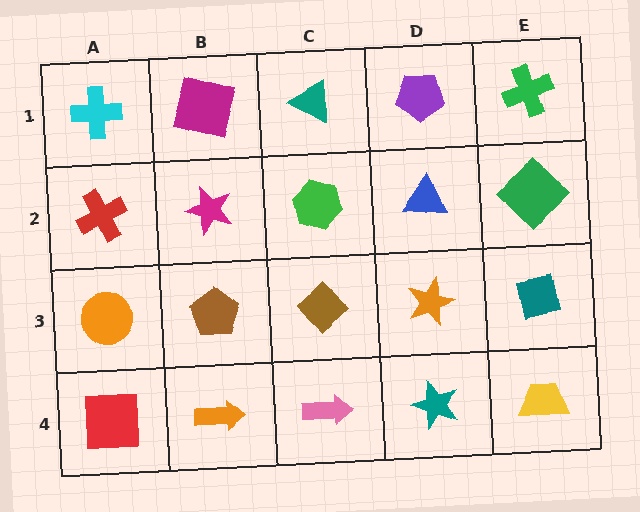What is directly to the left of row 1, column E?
A purple pentagon.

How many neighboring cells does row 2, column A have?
3.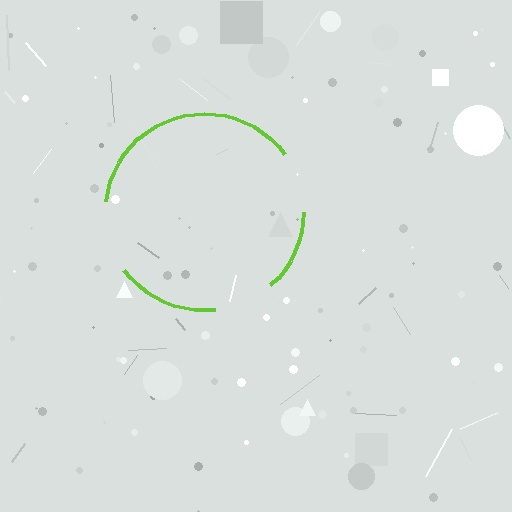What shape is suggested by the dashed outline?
The dashed outline suggests a circle.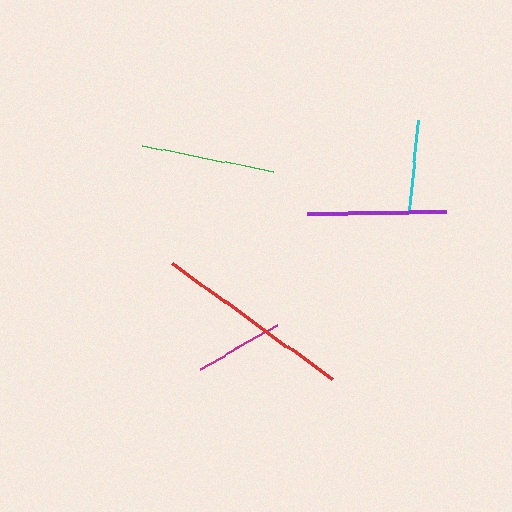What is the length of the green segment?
The green segment is approximately 133 pixels long.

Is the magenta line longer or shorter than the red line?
The red line is longer than the magenta line.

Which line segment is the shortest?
The magenta line is the shortest at approximately 89 pixels.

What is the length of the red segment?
The red segment is approximately 198 pixels long.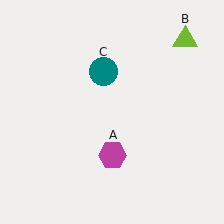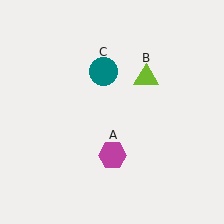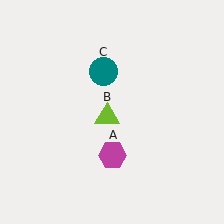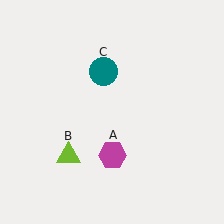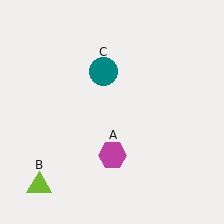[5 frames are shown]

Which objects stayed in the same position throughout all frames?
Magenta hexagon (object A) and teal circle (object C) remained stationary.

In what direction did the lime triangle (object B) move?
The lime triangle (object B) moved down and to the left.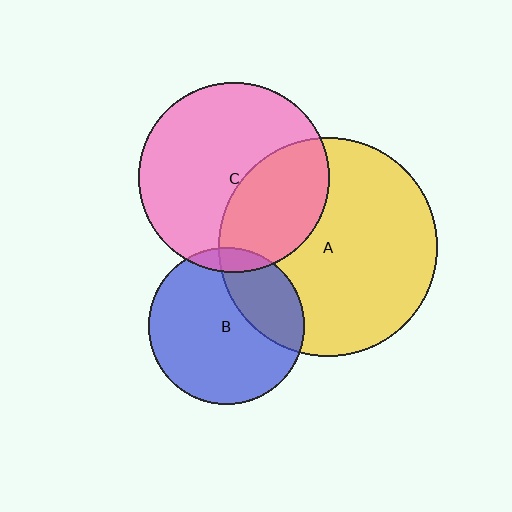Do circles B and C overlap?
Yes.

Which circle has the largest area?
Circle A (yellow).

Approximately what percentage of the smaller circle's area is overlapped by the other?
Approximately 10%.